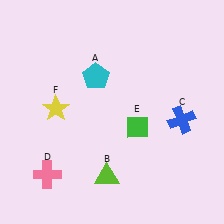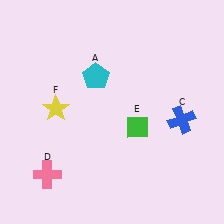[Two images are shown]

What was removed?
The lime triangle (B) was removed in Image 2.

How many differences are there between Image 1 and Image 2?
There is 1 difference between the two images.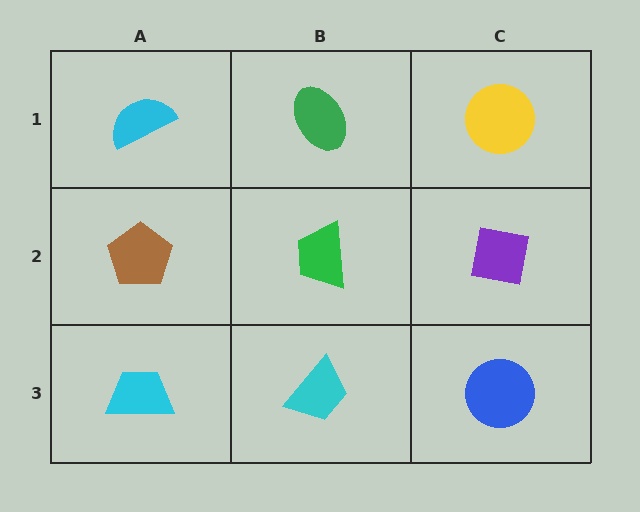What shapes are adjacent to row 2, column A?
A cyan semicircle (row 1, column A), a cyan trapezoid (row 3, column A), a green trapezoid (row 2, column B).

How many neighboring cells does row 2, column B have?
4.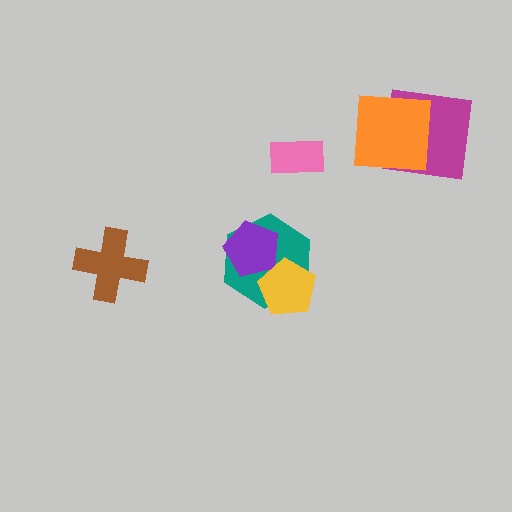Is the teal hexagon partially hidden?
Yes, it is partially covered by another shape.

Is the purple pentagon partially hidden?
Yes, it is partially covered by another shape.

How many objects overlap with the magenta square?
1 object overlaps with the magenta square.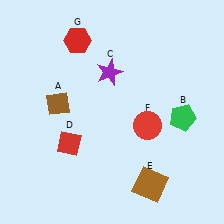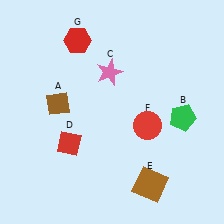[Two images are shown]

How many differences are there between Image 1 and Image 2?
There is 1 difference between the two images.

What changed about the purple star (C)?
In Image 1, C is purple. In Image 2, it changed to pink.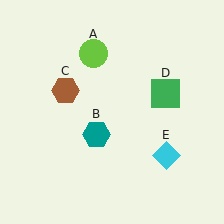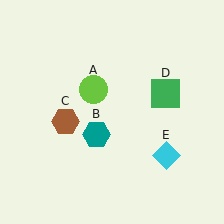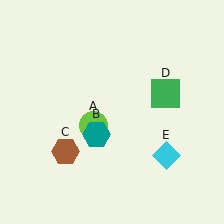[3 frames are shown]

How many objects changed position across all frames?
2 objects changed position: lime circle (object A), brown hexagon (object C).